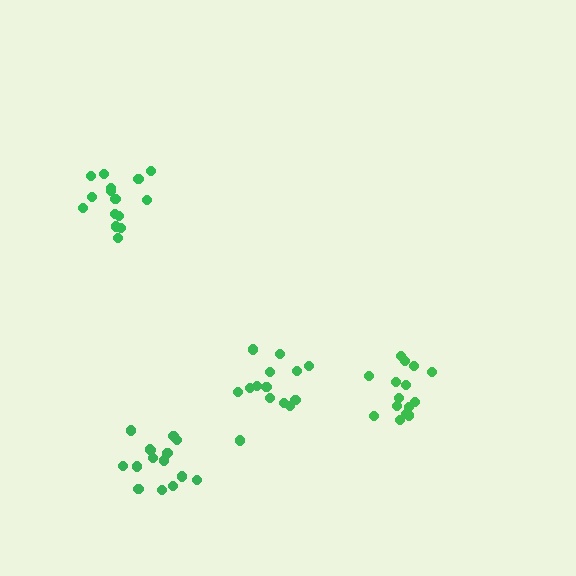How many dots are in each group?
Group 1: 15 dots, Group 2: 14 dots, Group 3: 15 dots, Group 4: 15 dots (59 total).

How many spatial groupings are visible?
There are 4 spatial groupings.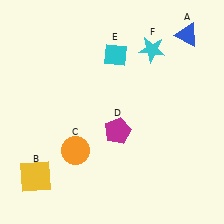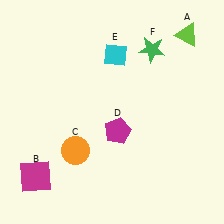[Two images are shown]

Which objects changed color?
A changed from blue to lime. B changed from yellow to magenta. F changed from cyan to green.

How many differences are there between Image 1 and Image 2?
There are 3 differences between the two images.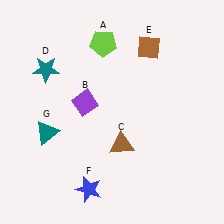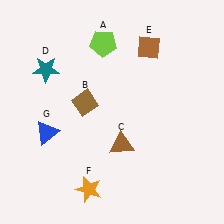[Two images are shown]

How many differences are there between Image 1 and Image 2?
There are 3 differences between the two images.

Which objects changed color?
B changed from purple to brown. F changed from blue to orange. G changed from teal to blue.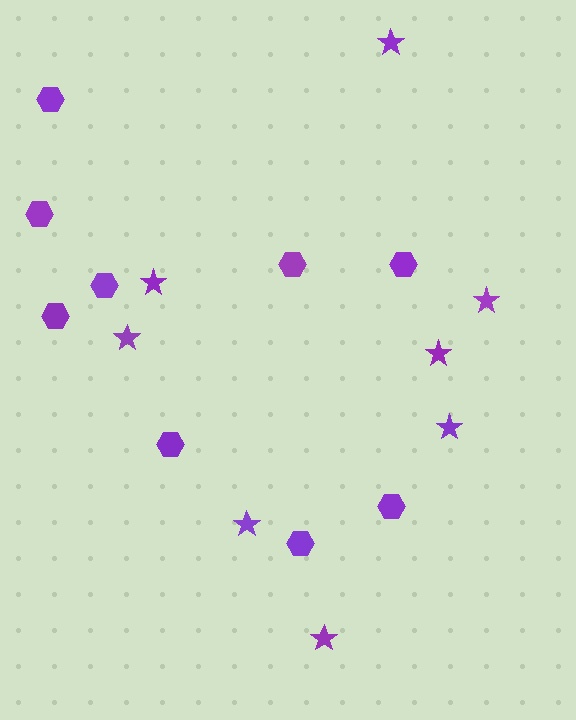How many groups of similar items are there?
There are 2 groups: one group of hexagons (9) and one group of stars (8).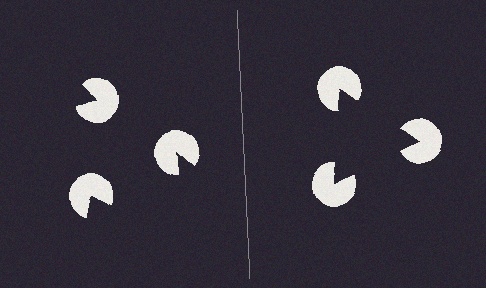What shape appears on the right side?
An illusory triangle.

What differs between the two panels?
The pac-man discs are positioned identically on both sides; only the wedge orientations differ. On the right they align to a triangle; on the left they are misaligned.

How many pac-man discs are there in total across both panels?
6 — 3 on each side.